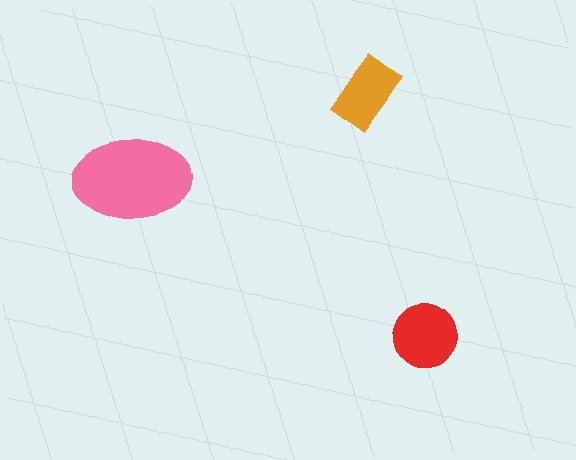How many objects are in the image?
There are 3 objects in the image.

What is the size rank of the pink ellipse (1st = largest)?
1st.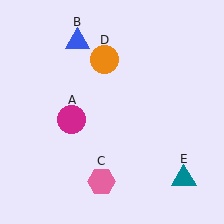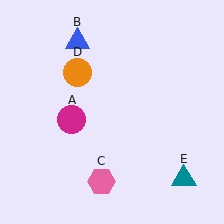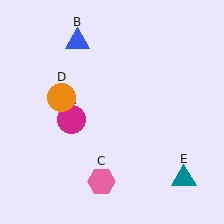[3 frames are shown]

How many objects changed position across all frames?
1 object changed position: orange circle (object D).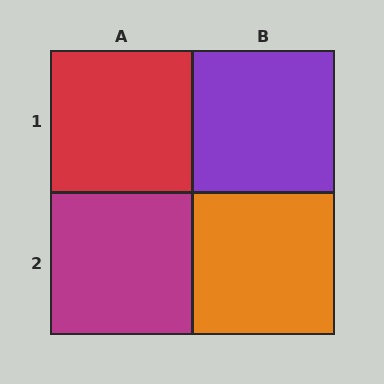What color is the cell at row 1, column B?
Purple.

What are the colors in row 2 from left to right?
Magenta, orange.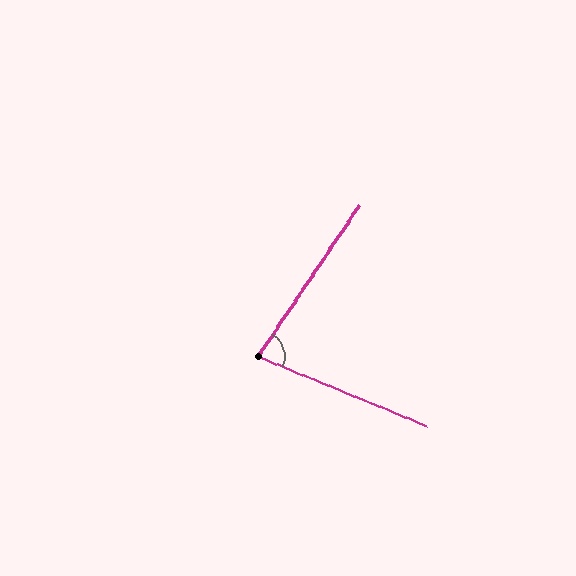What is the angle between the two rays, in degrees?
Approximately 79 degrees.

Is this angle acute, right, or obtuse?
It is acute.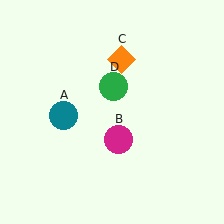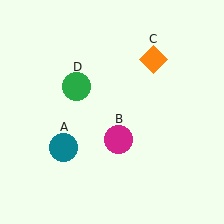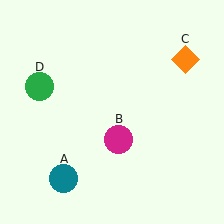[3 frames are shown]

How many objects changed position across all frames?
3 objects changed position: teal circle (object A), orange diamond (object C), green circle (object D).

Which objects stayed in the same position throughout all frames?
Magenta circle (object B) remained stationary.